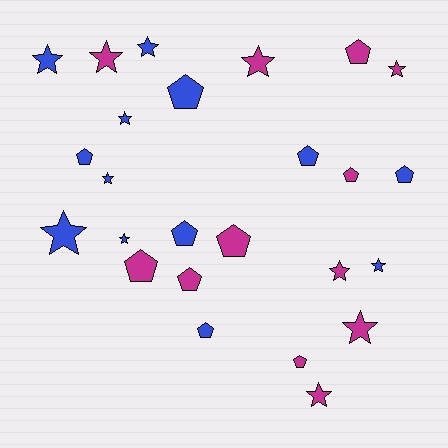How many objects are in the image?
There are 25 objects.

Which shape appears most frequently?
Star, with 13 objects.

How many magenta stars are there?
There are 6 magenta stars.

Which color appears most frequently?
Blue, with 13 objects.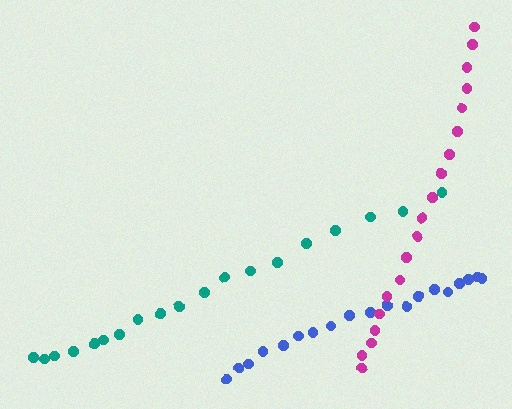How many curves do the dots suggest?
There are 3 distinct paths.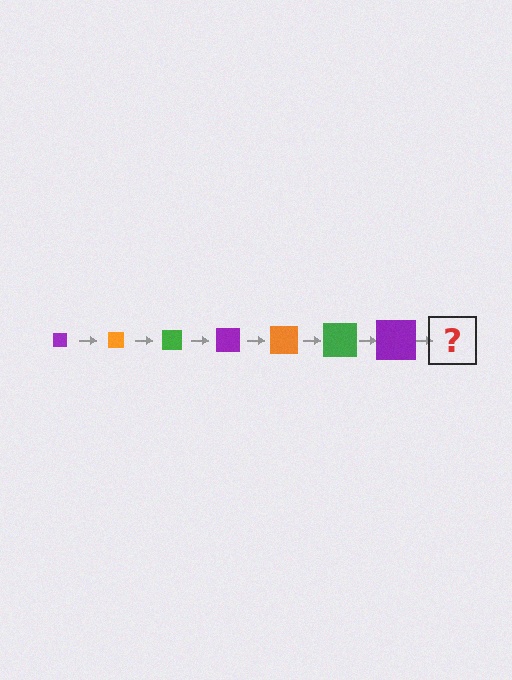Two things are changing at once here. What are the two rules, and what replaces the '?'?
The two rules are that the square grows larger each step and the color cycles through purple, orange, and green. The '?' should be an orange square, larger than the previous one.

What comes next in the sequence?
The next element should be an orange square, larger than the previous one.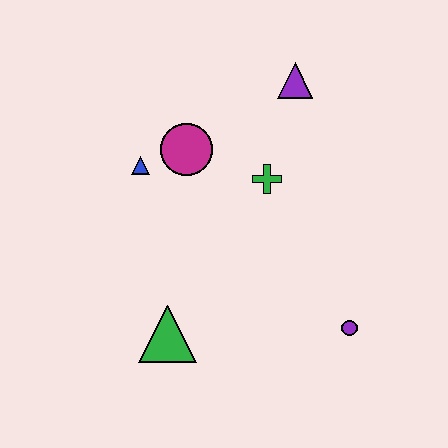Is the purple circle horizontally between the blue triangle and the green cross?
No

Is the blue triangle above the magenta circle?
No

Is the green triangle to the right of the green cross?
No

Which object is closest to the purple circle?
The green cross is closest to the purple circle.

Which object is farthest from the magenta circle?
The purple circle is farthest from the magenta circle.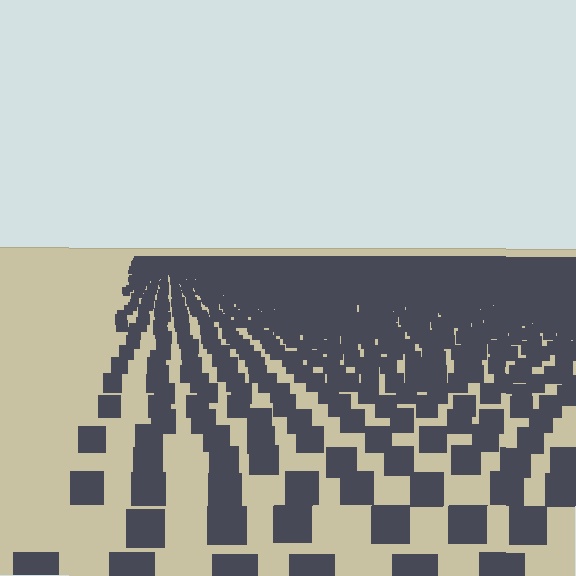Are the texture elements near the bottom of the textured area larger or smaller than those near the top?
Larger. Near the bottom, elements are closer to the viewer and appear at a bigger on-screen size.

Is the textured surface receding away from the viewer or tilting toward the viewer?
The surface is receding away from the viewer. Texture elements get smaller and denser toward the top.